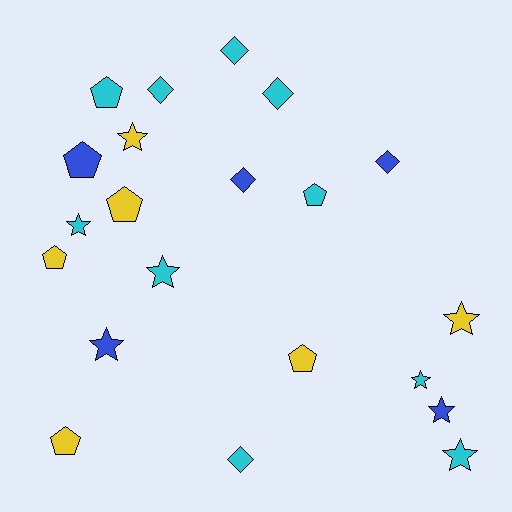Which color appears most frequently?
Cyan, with 10 objects.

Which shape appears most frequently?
Star, with 8 objects.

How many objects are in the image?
There are 21 objects.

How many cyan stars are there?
There are 4 cyan stars.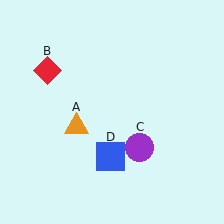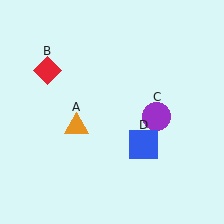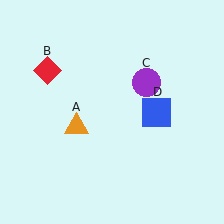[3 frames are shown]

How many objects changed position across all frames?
2 objects changed position: purple circle (object C), blue square (object D).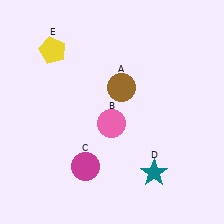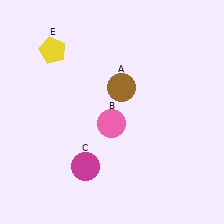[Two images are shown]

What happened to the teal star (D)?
The teal star (D) was removed in Image 2. It was in the bottom-right area of Image 1.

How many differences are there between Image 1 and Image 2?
There is 1 difference between the two images.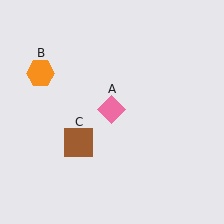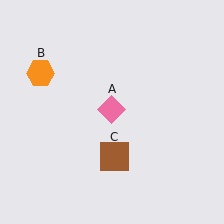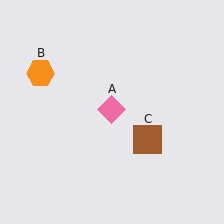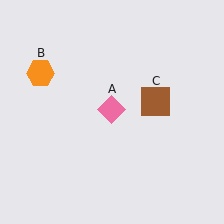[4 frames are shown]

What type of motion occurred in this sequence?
The brown square (object C) rotated counterclockwise around the center of the scene.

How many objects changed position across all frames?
1 object changed position: brown square (object C).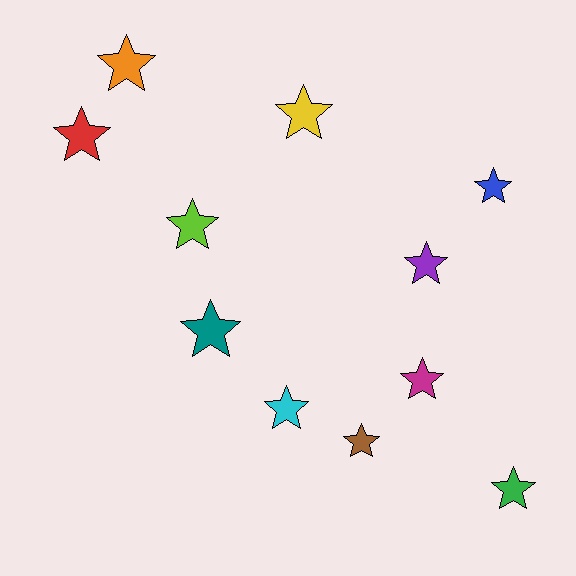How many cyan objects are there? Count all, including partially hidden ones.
There is 1 cyan object.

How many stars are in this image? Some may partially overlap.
There are 11 stars.